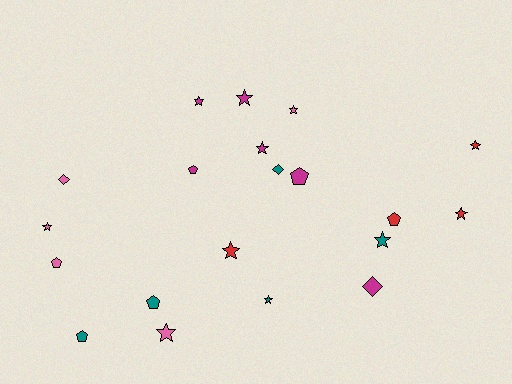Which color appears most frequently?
Magenta, with 6 objects.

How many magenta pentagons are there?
There are 2 magenta pentagons.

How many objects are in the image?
There are 20 objects.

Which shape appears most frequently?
Star, with 11 objects.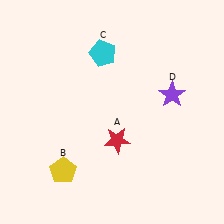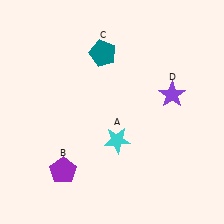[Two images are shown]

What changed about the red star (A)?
In Image 1, A is red. In Image 2, it changed to cyan.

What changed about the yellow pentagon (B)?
In Image 1, B is yellow. In Image 2, it changed to purple.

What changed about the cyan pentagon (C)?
In Image 1, C is cyan. In Image 2, it changed to teal.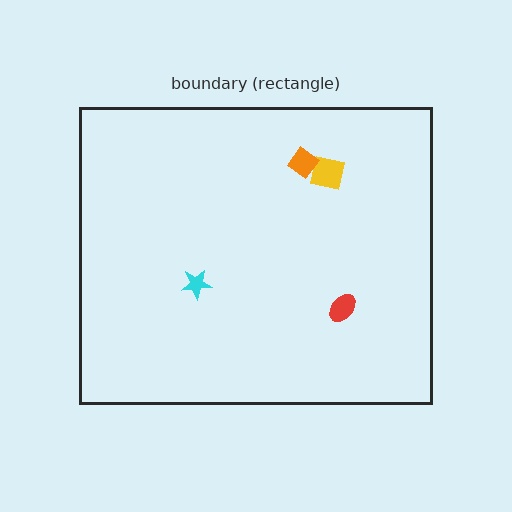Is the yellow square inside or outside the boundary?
Inside.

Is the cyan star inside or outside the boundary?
Inside.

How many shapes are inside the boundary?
4 inside, 0 outside.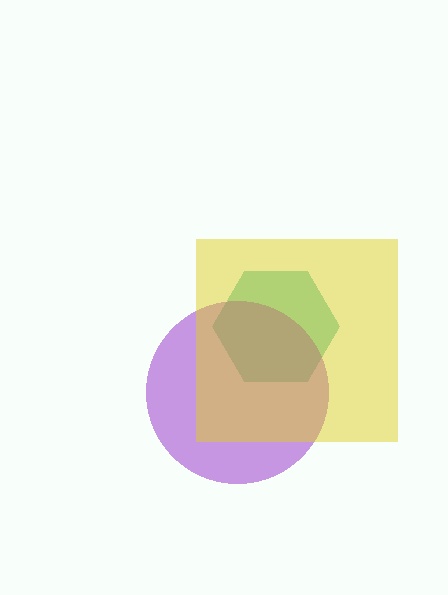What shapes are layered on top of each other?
The layered shapes are: a teal hexagon, a purple circle, a yellow square.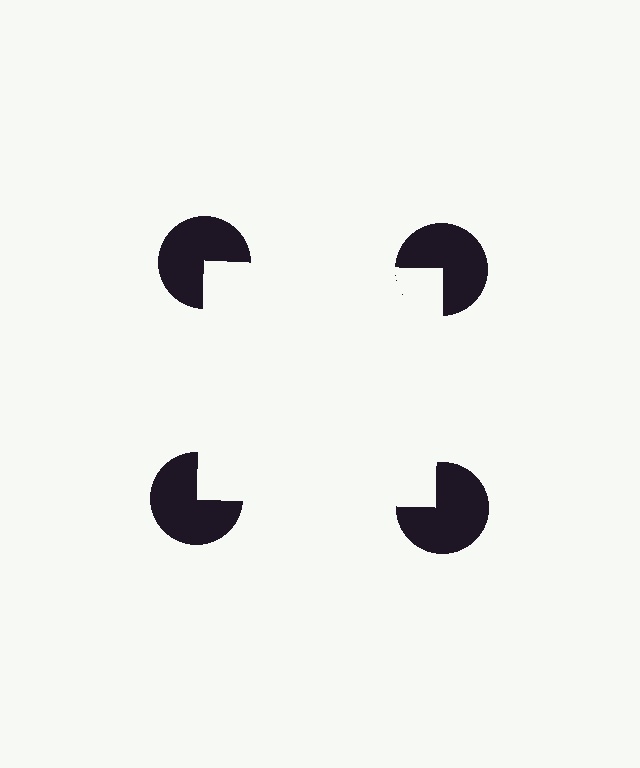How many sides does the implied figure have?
4 sides.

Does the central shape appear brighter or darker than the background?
It typically appears slightly brighter than the background, even though no actual brightness change is drawn.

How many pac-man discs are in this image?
There are 4 — one at each vertex of the illusory square.